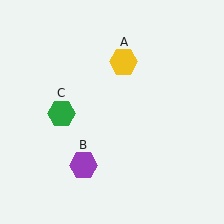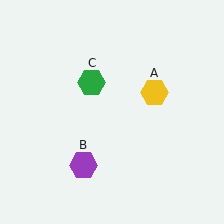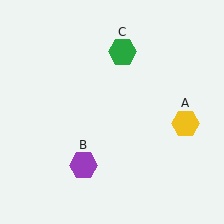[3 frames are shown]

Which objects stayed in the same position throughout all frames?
Purple hexagon (object B) remained stationary.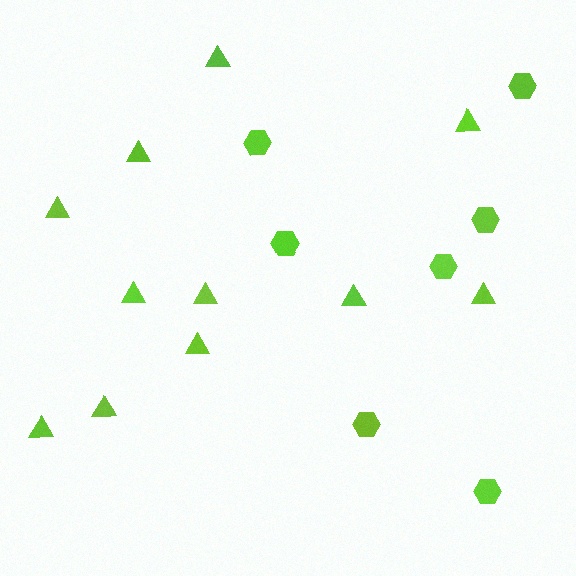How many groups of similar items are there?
There are 2 groups: one group of hexagons (7) and one group of triangles (11).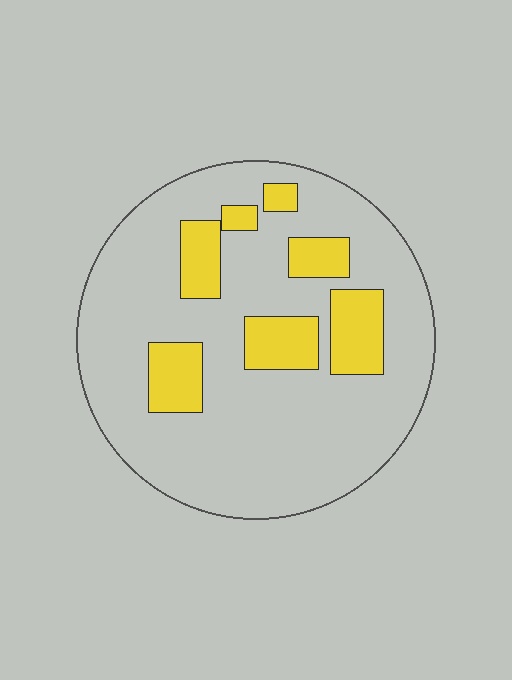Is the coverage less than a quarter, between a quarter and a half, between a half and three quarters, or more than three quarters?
Less than a quarter.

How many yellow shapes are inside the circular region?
7.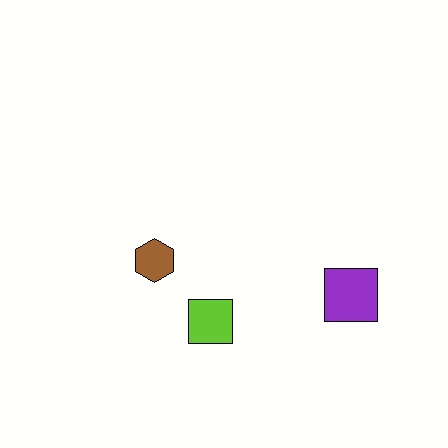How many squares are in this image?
There are 2 squares.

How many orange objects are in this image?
There are no orange objects.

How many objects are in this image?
There are 3 objects.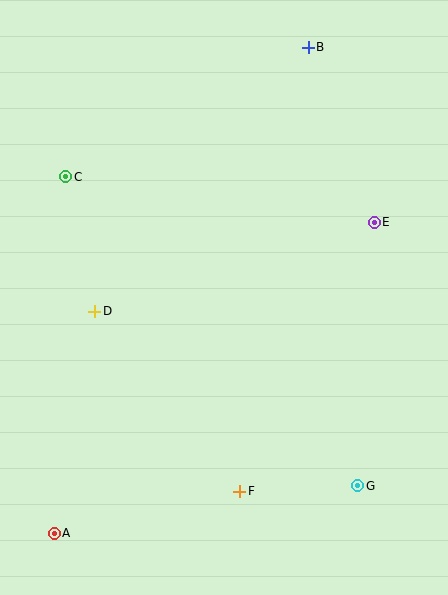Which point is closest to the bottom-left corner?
Point A is closest to the bottom-left corner.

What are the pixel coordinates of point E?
Point E is at (374, 222).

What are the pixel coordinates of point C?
Point C is at (66, 177).